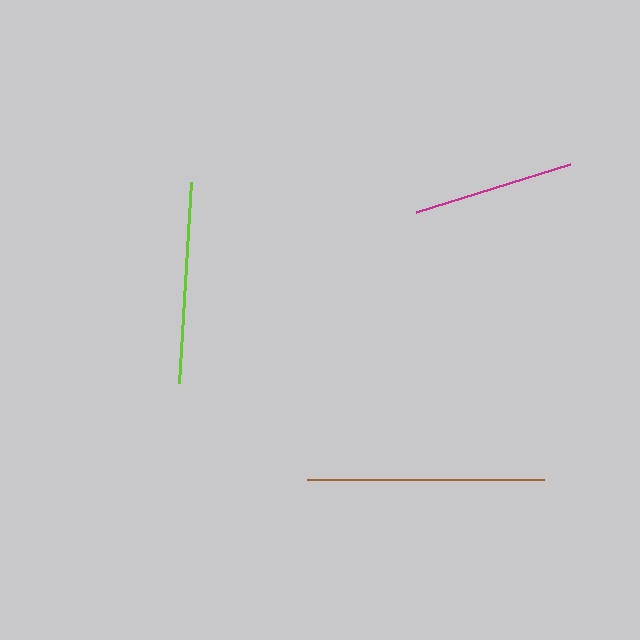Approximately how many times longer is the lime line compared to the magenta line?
The lime line is approximately 1.2 times the length of the magenta line.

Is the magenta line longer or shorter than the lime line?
The lime line is longer than the magenta line.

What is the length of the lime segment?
The lime segment is approximately 201 pixels long.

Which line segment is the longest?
The brown line is the longest at approximately 237 pixels.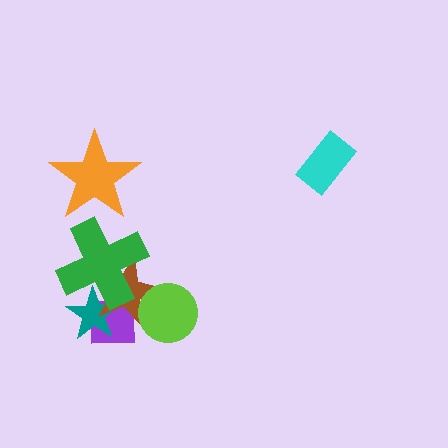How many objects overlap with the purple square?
3 objects overlap with the purple square.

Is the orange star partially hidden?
No, no other shape covers it.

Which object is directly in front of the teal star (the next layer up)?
The brown star is directly in front of the teal star.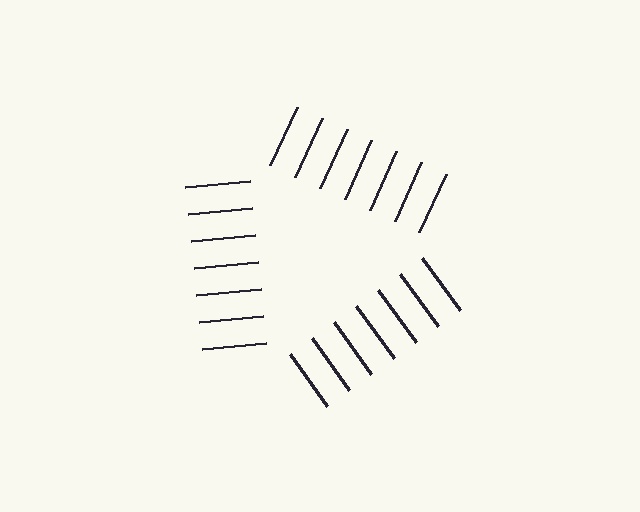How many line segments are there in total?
21 — 7 along each of the 3 edges.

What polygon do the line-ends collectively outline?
An illusory triangle — the line segments terminate on its edges but no continuous stroke is drawn.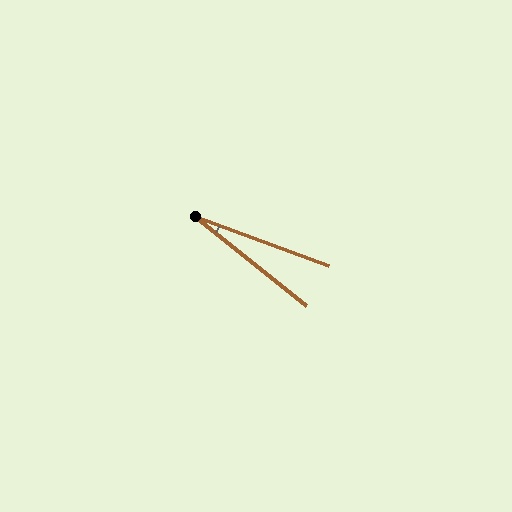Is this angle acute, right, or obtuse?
It is acute.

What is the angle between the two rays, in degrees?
Approximately 18 degrees.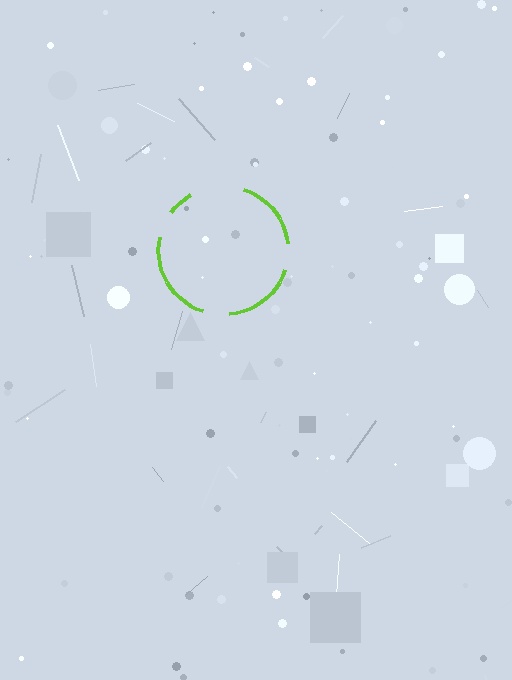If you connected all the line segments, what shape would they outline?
They would outline a circle.